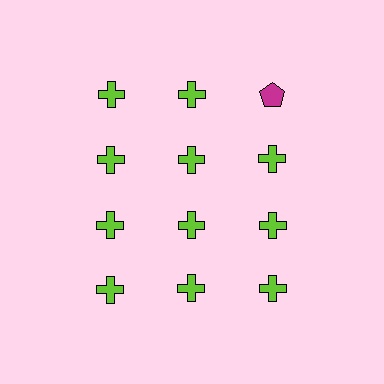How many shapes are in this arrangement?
There are 12 shapes arranged in a grid pattern.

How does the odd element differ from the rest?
It differs in both color (magenta instead of lime) and shape (pentagon instead of cross).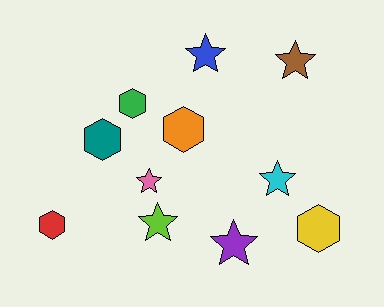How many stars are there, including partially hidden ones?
There are 6 stars.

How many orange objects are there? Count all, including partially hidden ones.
There is 1 orange object.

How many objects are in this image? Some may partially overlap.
There are 11 objects.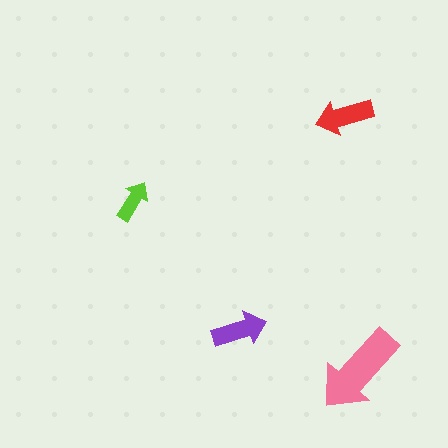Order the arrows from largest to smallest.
the pink one, the red one, the purple one, the lime one.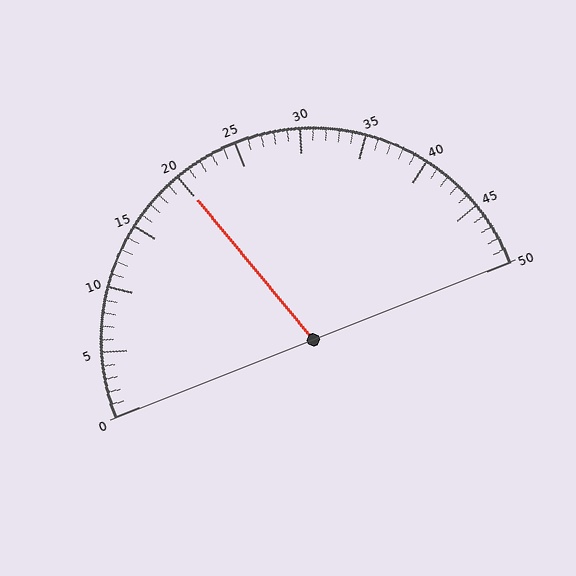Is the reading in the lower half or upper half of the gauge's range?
The reading is in the lower half of the range (0 to 50).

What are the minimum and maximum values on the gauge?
The gauge ranges from 0 to 50.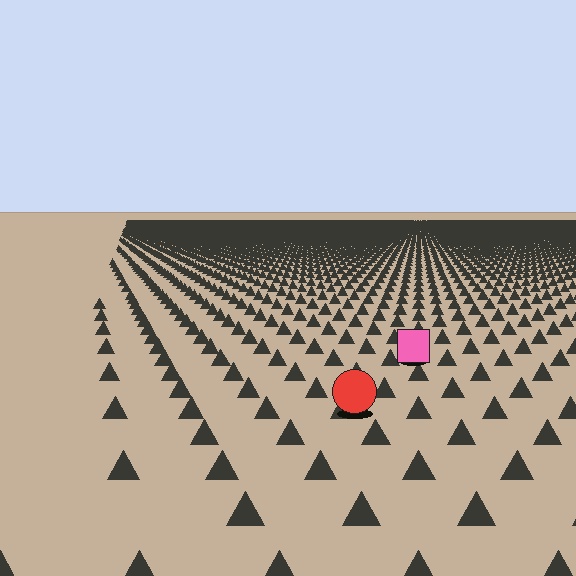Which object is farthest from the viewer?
The pink square is farthest from the viewer. It appears smaller and the ground texture around it is denser.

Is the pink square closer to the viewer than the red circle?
No. The red circle is closer — you can tell from the texture gradient: the ground texture is coarser near it.